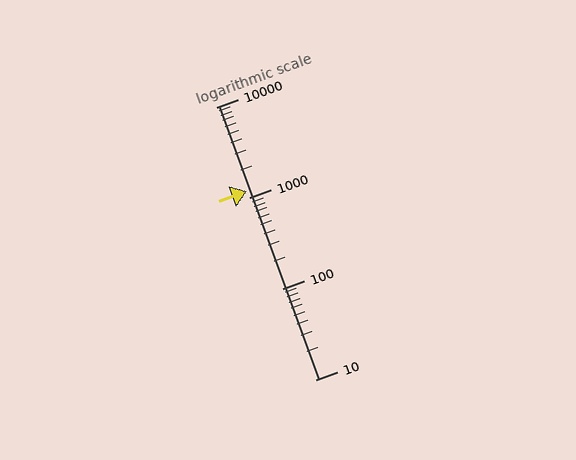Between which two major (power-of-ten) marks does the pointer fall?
The pointer is between 1000 and 10000.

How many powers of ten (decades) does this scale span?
The scale spans 3 decades, from 10 to 10000.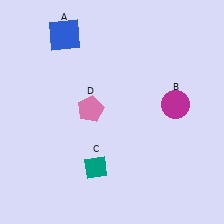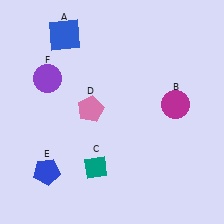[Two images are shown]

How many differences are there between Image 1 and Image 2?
There are 2 differences between the two images.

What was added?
A blue pentagon (E), a purple circle (F) were added in Image 2.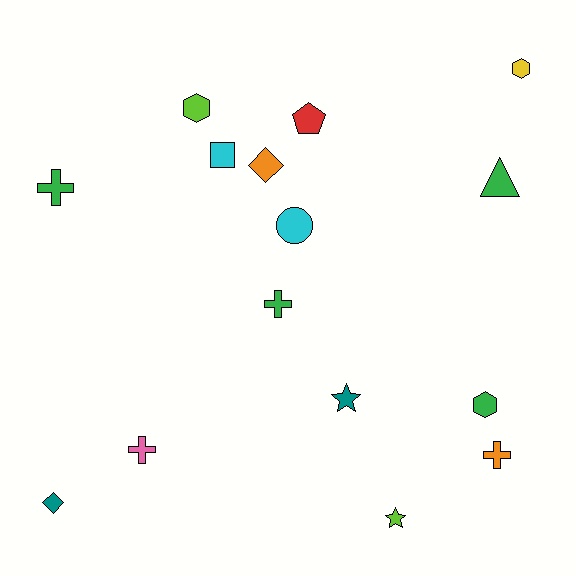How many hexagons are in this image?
There are 3 hexagons.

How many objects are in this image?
There are 15 objects.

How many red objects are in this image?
There is 1 red object.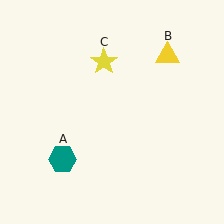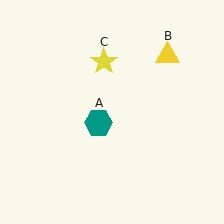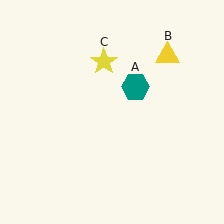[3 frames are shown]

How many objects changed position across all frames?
1 object changed position: teal hexagon (object A).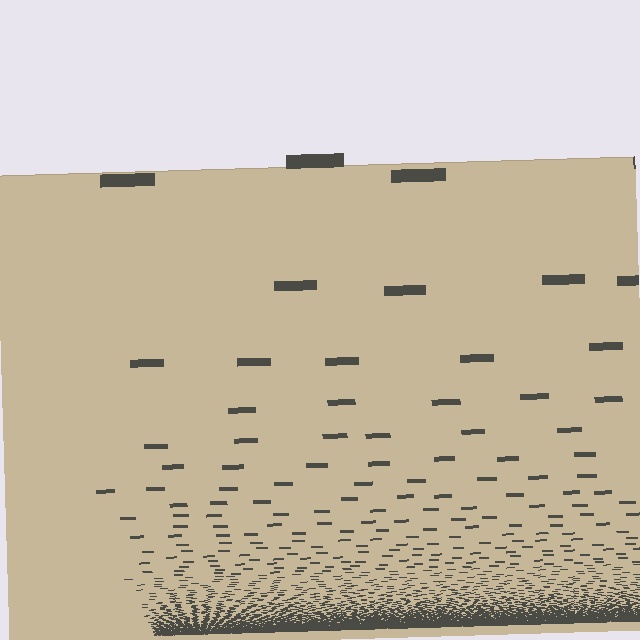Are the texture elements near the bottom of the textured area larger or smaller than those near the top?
Smaller. The gradient is inverted — elements near the bottom are smaller and denser.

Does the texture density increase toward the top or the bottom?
Density increases toward the bottom.